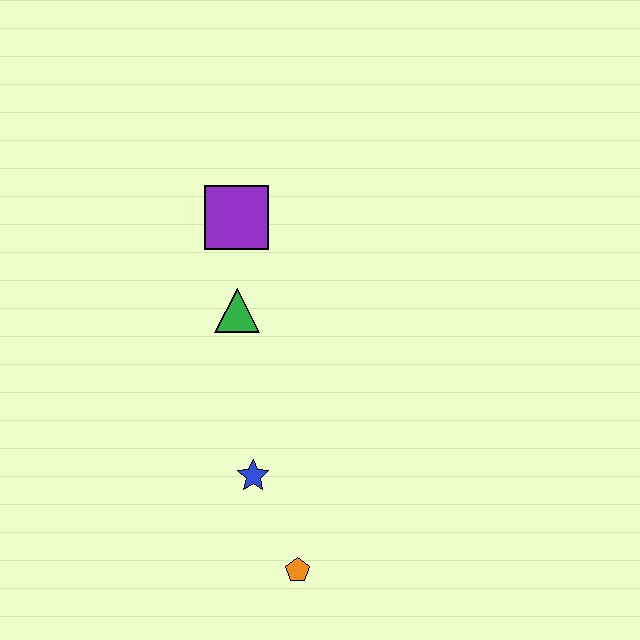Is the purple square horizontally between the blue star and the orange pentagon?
No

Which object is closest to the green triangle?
The purple square is closest to the green triangle.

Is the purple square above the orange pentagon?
Yes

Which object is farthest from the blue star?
The purple square is farthest from the blue star.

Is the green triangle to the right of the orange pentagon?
No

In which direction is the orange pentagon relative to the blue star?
The orange pentagon is below the blue star.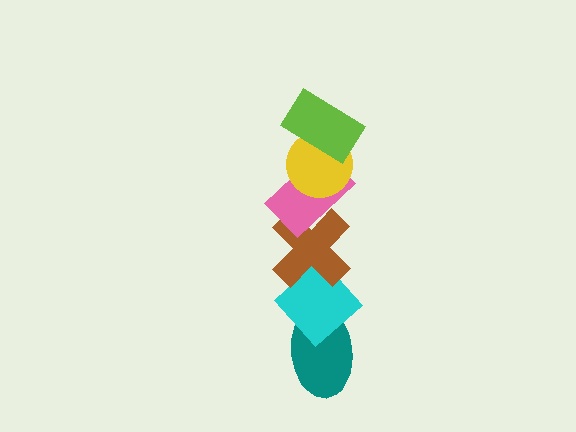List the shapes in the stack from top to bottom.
From top to bottom: the lime rectangle, the yellow circle, the pink rectangle, the brown cross, the cyan diamond, the teal ellipse.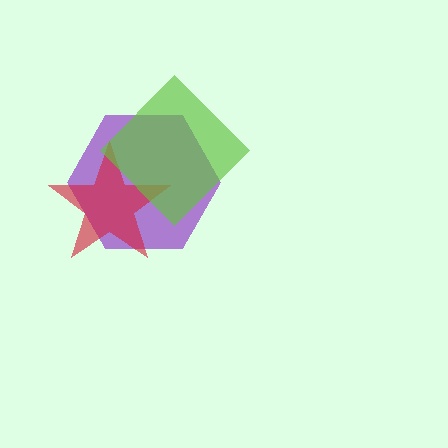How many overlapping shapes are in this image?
There are 3 overlapping shapes in the image.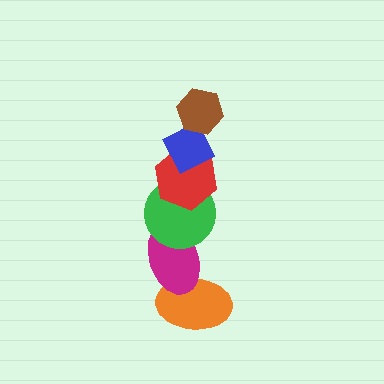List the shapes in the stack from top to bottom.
From top to bottom: the brown hexagon, the blue diamond, the red hexagon, the green circle, the magenta ellipse, the orange ellipse.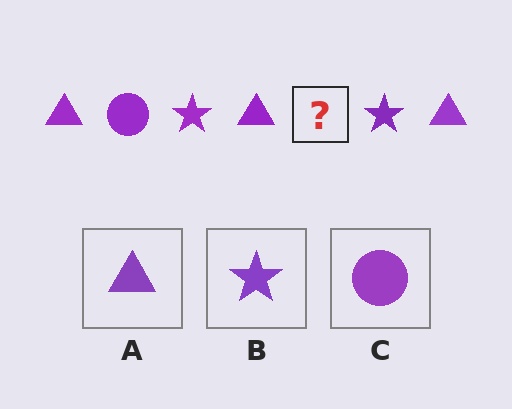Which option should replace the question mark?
Option C.